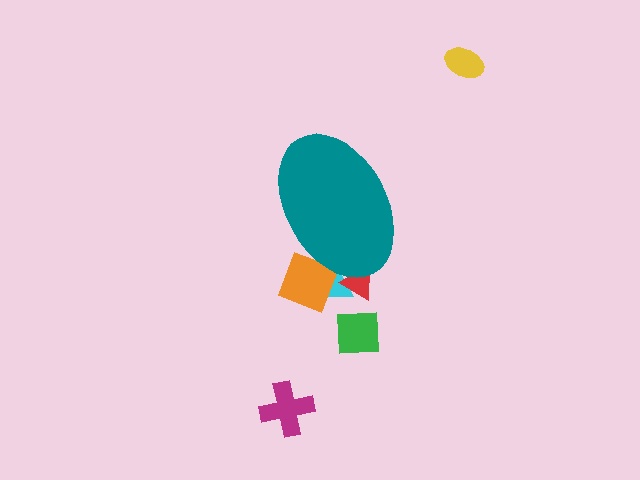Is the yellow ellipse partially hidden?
No, the yellow ellipse is fully visible.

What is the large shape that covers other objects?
A teal ellipse.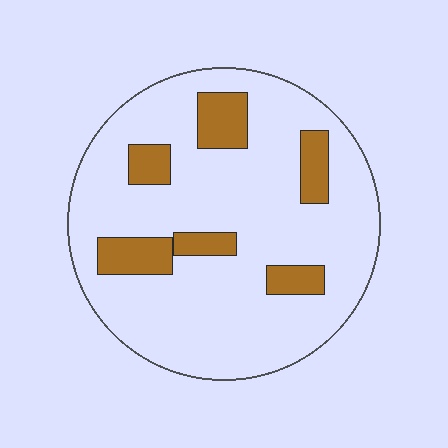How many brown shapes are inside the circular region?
6.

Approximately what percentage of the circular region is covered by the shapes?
Approximately 15%.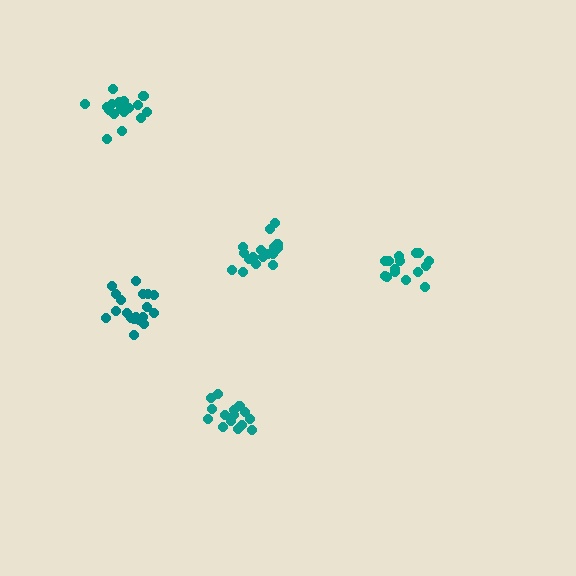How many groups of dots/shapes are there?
There are 5 groups.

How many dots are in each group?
Group 1: 17 dots, Group 2: 19 dots, Group 3: 19 dots, Group 4: 15 dots, Group 5: 15 dots (85 total).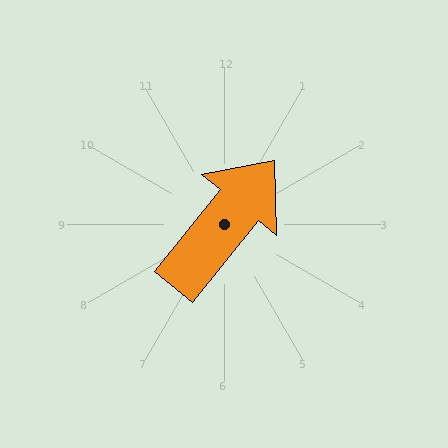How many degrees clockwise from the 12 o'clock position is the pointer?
Approximately 39 degrees.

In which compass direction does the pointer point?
Northeast.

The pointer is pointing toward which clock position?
Roughly 1 o'clock.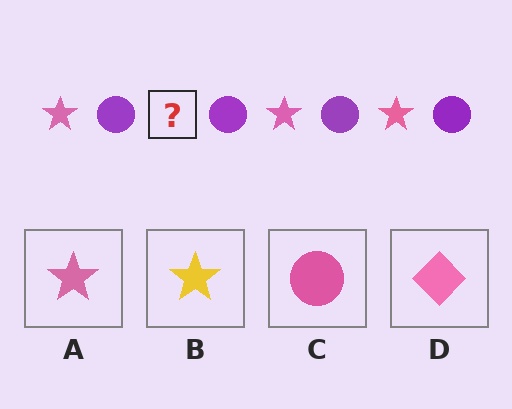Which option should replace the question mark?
Option A.